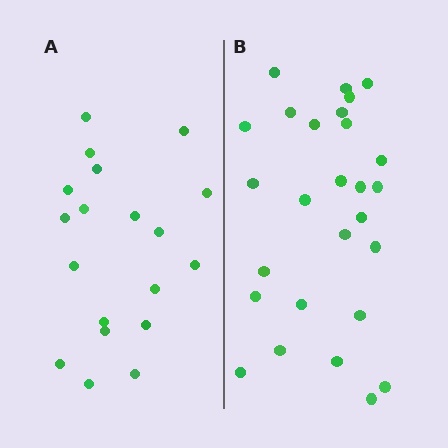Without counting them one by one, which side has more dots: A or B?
Region B (the right region) has more dots.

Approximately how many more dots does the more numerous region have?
Region B has roughly 8 or so more dots than region A.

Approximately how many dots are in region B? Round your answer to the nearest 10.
About 30 dots. (The exact count is 27, which rounds to 30.)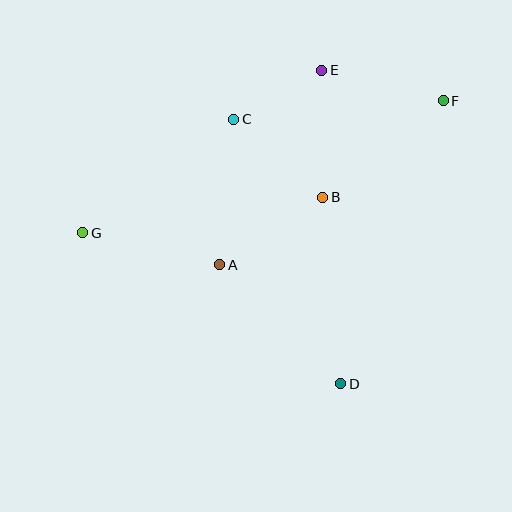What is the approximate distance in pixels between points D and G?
The distance between D and G is approximately 299 pixels.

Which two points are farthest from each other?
Points F and G are farthest from each other.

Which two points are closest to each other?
Points C and E are closest to each other.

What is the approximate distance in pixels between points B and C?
The distance between B and C is approximately 119 pixels.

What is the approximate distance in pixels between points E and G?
The distance between E and G is approximately 289 pixels.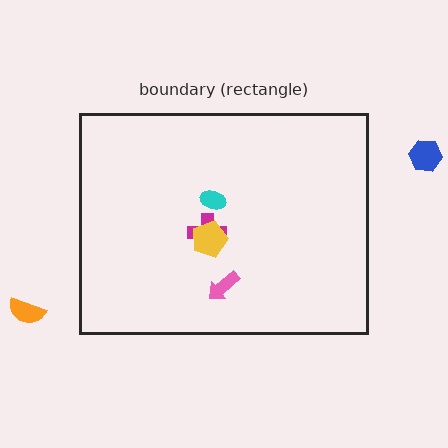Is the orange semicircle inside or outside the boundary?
Outside.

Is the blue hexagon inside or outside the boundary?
Outside.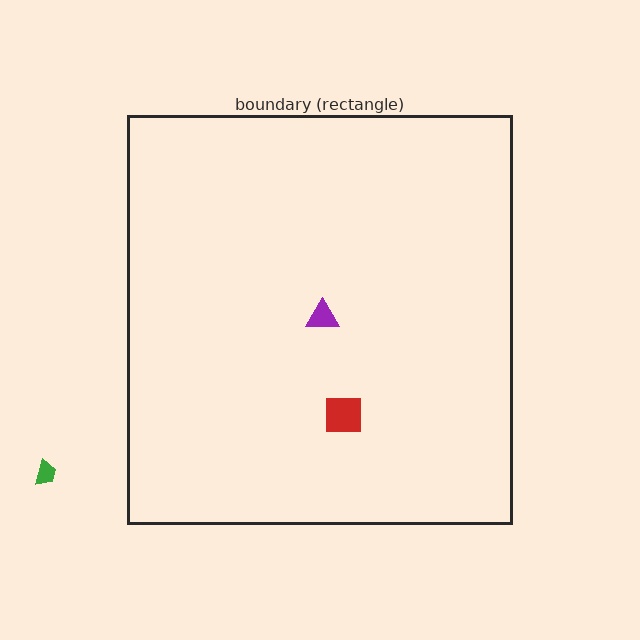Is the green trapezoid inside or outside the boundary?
Outside.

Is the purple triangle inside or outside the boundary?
Inside.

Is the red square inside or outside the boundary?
Inside.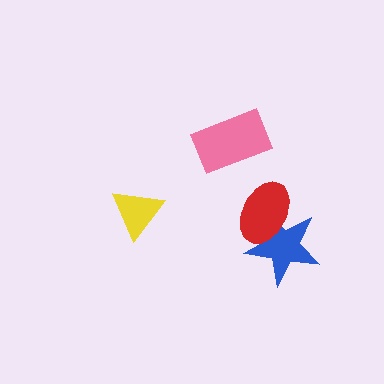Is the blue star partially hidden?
Yes, it is partially covered by another shape.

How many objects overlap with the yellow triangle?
0 objects overlap with the yellow triangle.